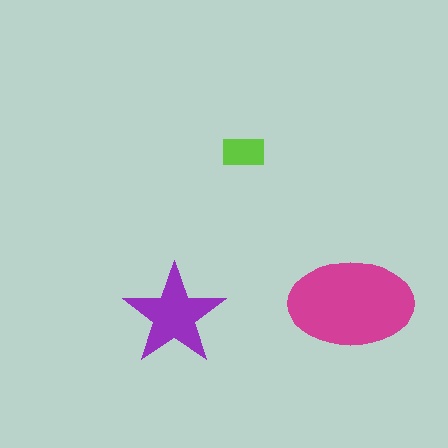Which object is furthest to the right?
The magenta ellipse is rightmost.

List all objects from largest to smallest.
The magenta ellipse, the purple star, the lime rectangle.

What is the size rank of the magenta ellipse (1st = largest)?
1st.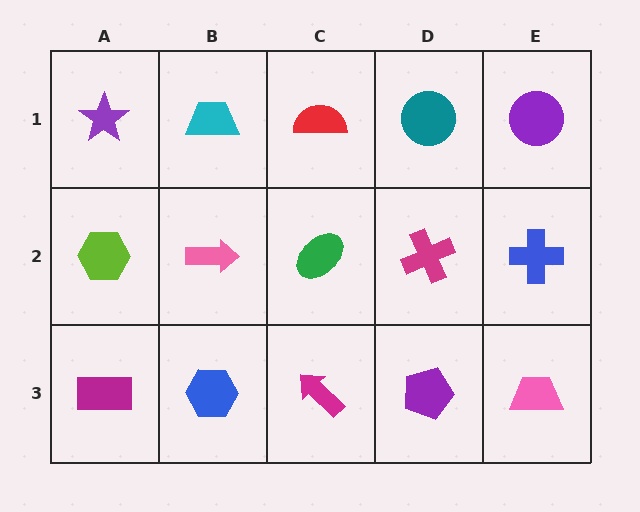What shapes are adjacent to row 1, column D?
A magenta cross (row 2, column D), a red semicircle (row 1, column C), a purple circle (row 1, column E).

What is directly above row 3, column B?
A pink arrow.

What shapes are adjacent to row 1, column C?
A green ellipse (row 2, column C), a cyan trapezoid (row 1, column B), a teal circle (row 1, column D).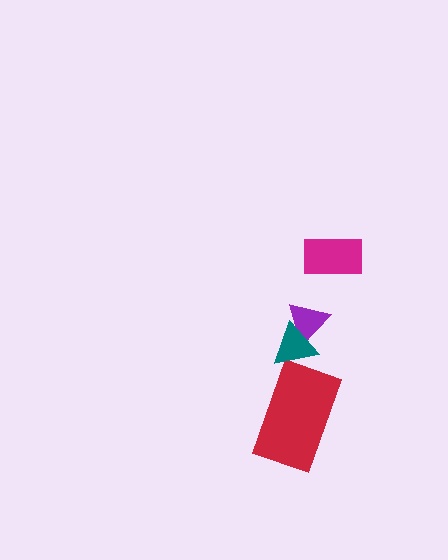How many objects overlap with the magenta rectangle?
0 objects overlap with the magenta rectangle.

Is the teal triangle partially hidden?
No, no other shape covers it.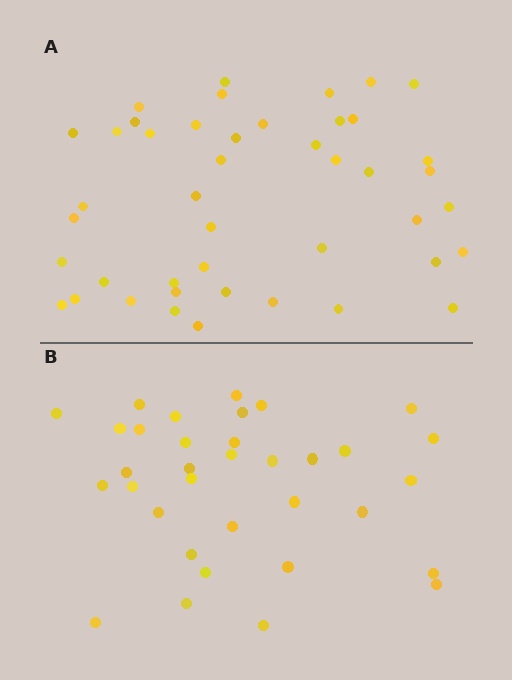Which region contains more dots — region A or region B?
Region A (the top region) has more dots.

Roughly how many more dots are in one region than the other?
Region A has roughly 10 or so more dots than region B.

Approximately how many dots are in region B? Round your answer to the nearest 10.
About 30 dots. (The exact count is 34, which rounds to 30.)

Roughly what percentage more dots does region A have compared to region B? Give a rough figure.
About 30% more.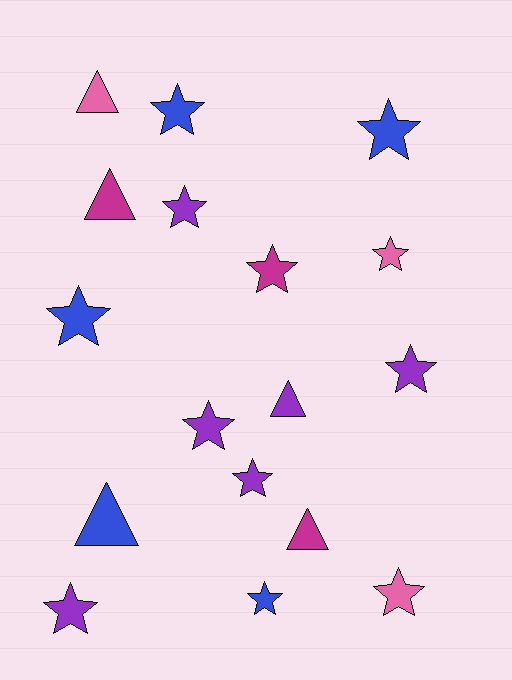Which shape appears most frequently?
Star, with 12 objects.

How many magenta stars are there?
There is 1 magenta star.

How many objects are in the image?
There are 17 objects.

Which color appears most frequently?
Purple, with 6 objects.